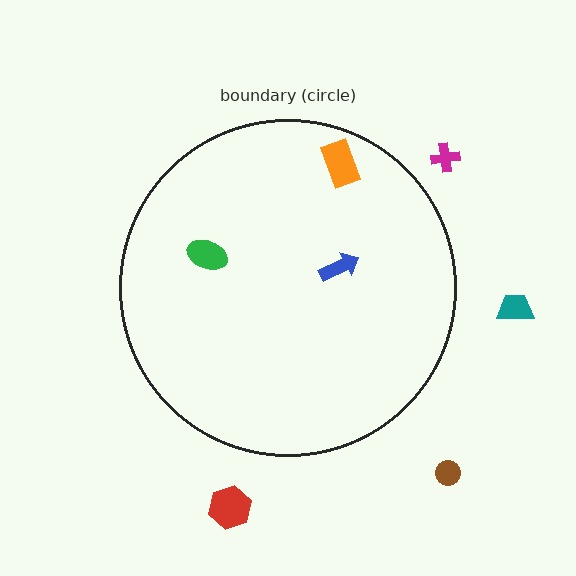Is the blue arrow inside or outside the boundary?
Inside.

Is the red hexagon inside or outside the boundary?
Outside.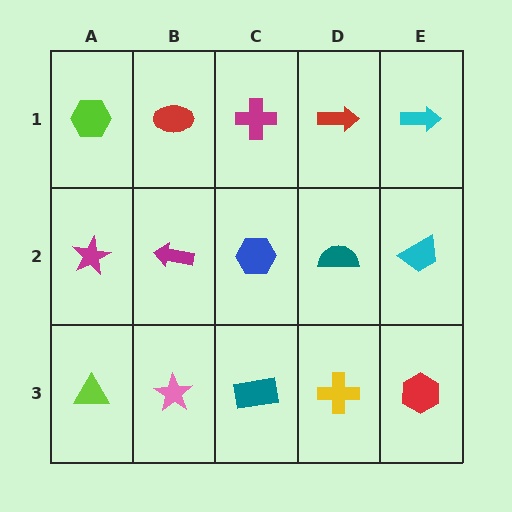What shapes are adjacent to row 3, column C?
A blue hexagon (row 2, column C), a pink star (row 3, column B), a yellow cross (row 3, column D).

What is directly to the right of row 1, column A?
A red ellipse.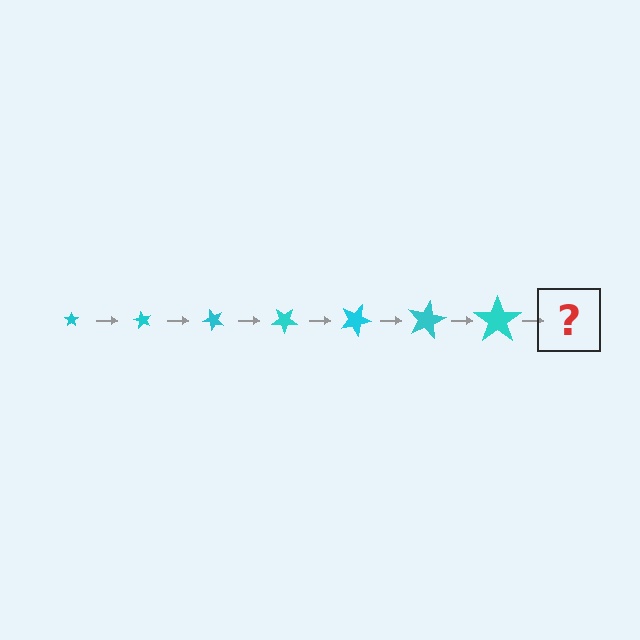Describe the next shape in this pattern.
It should be a star, larger than the previous one and rotated 420 degrees from the start.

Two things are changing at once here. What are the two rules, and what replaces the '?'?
The two rules are that the star grows larger each step and it rotates 60 degrees each step. The '?' should be a star, larger than the previous one and rotated 420 degrees from the start.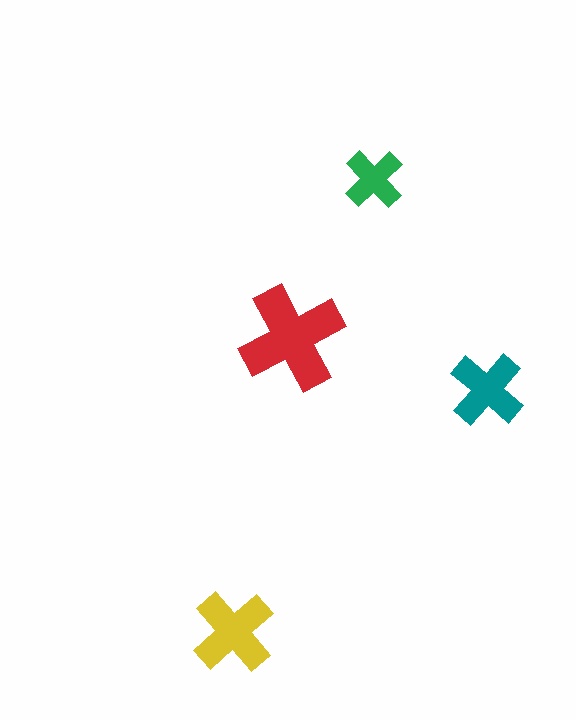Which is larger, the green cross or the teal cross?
The teal one.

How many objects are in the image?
There are 4 objects in the image.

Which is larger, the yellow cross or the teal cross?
The yellow one.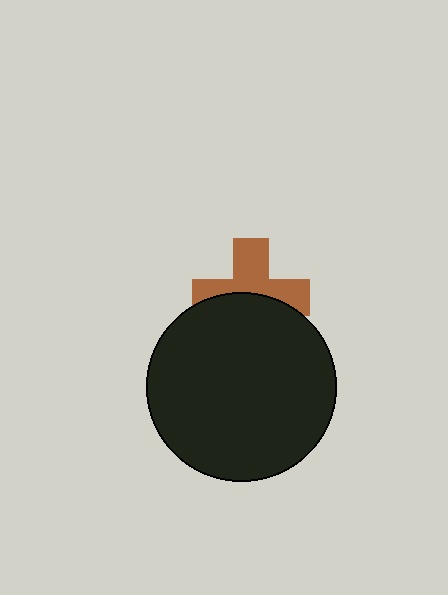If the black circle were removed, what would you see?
You would see the complete brown cross.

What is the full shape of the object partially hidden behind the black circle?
The partially hidden object is a brown cross.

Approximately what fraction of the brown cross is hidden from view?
Roughly 48% of the brown cross is hidden behind the black circle.